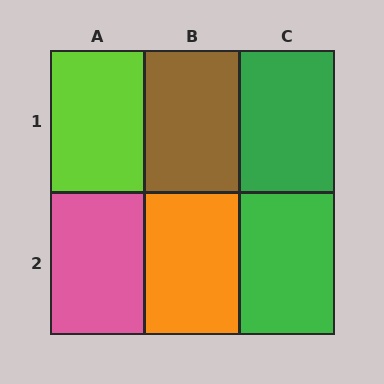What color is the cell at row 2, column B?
Orange.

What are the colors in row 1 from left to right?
Lime, brown, green.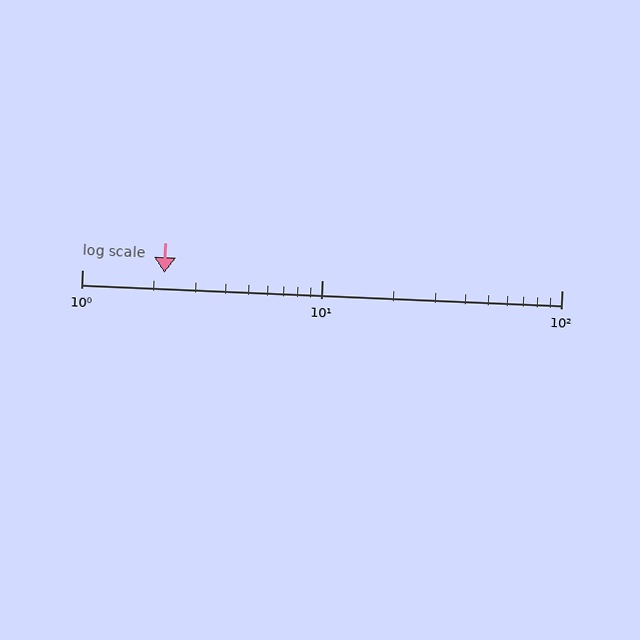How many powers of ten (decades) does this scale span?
The scale spans 2 decades, from 1 to 100.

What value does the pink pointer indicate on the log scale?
The pointer indicates approximately 2.2.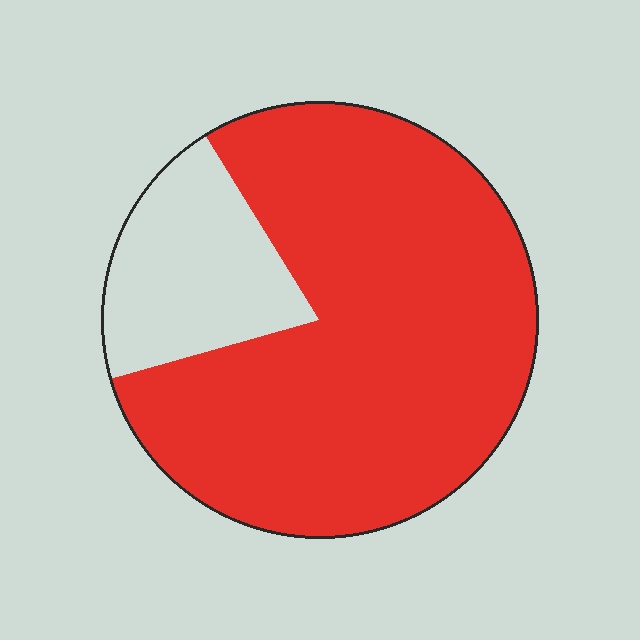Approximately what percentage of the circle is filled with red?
Approximately 80%.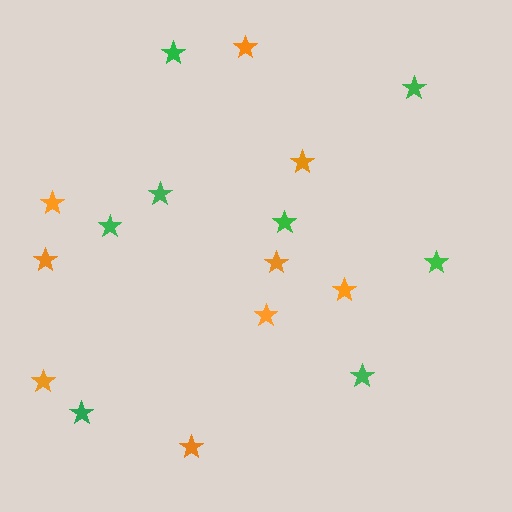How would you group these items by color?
There are 2 groups: one group of orange stars (9) and one group of green stars (8).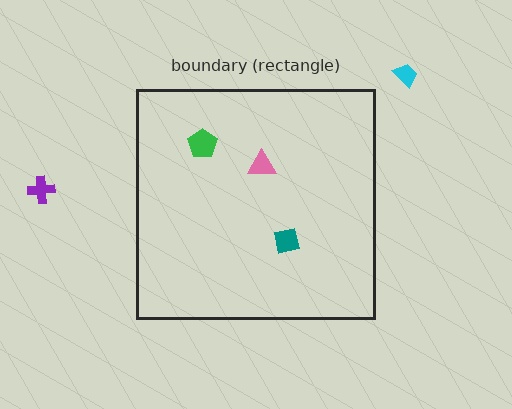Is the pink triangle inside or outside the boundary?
Inside.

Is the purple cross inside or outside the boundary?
Outside.